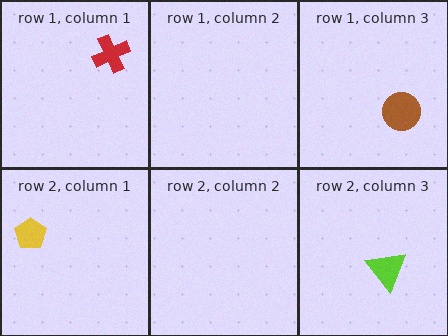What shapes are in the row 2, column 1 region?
The yellow pentagon.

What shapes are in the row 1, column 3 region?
The brown circle.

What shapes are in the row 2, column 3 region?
The lime triangle.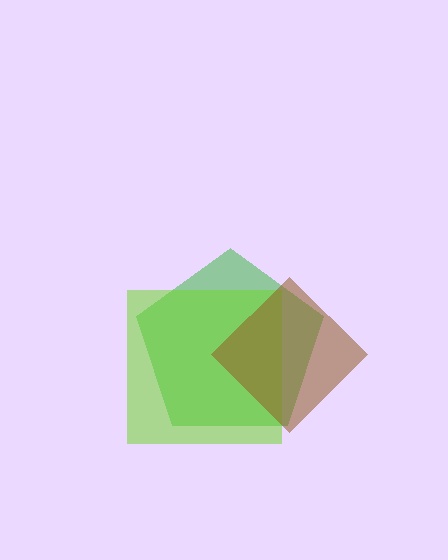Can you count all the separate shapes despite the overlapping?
Yes, there are 3 separate shapes.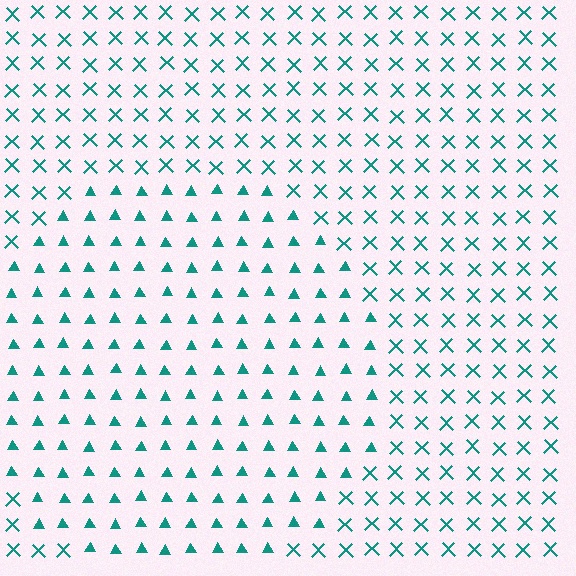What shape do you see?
I see a circle.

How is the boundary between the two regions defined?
The boundary is defined by a change in element shape: triangles inside vs. X marks outside. All elements share the same color and spacing.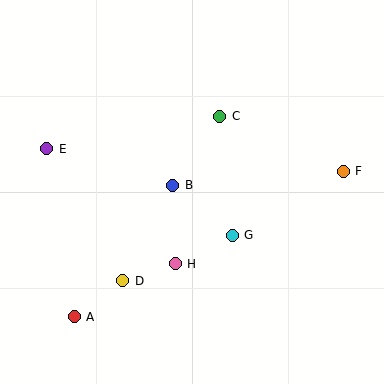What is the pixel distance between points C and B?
The distance between C and B is 83 pixels.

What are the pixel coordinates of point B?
Point B is at (173, 185).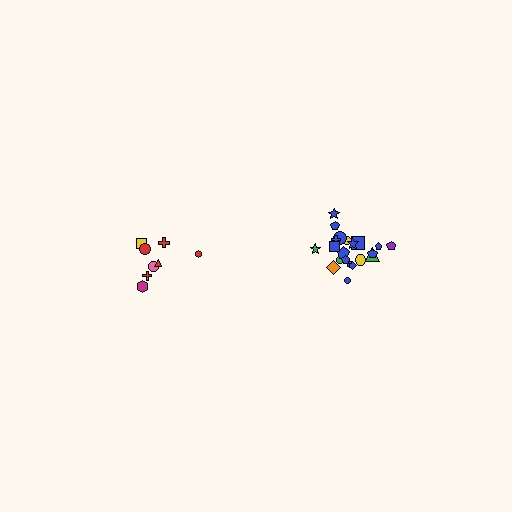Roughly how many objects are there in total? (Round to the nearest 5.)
Roughly 30 objects in total.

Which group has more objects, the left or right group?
The right group.